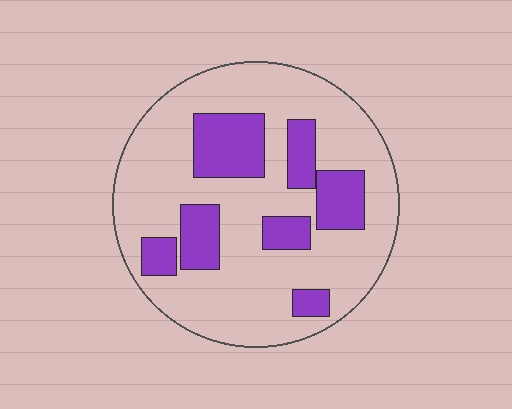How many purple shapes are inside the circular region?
7.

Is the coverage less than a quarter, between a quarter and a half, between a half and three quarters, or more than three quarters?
Between a quarter and a half.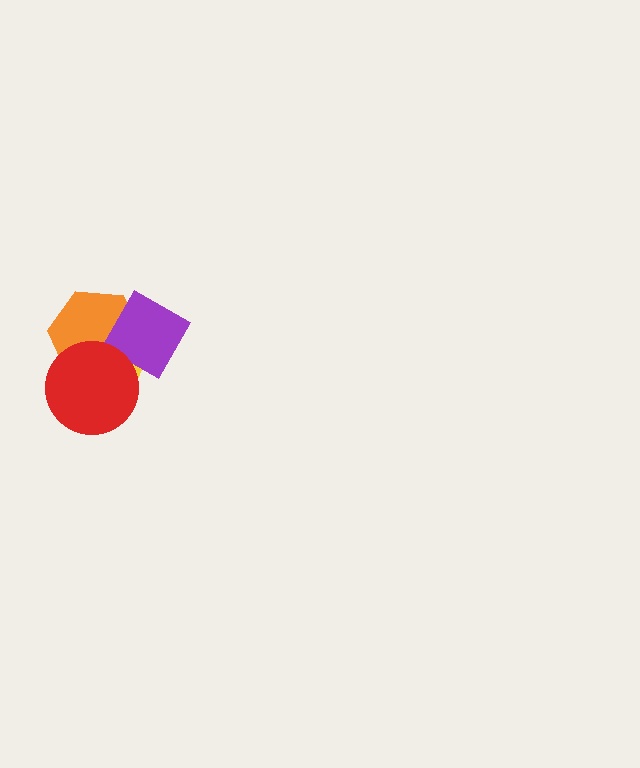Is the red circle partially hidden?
No, no other shape covers it.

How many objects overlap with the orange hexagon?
3 objects overlap with the orange hexagon.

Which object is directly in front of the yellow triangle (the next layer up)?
The orange hexagon is directly in front of the yellow triangle.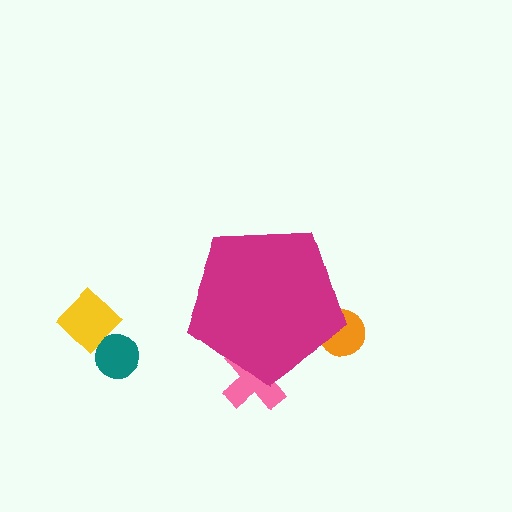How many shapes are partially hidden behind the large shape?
2 shapes are partially hidden.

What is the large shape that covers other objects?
A magenta pentagon.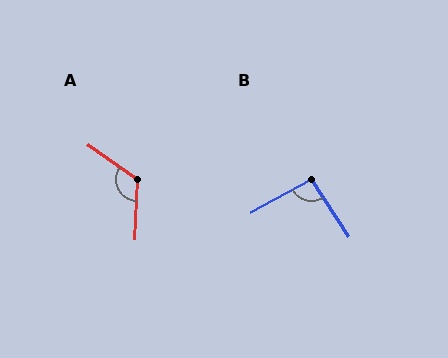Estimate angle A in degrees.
Approximately 122 degrees.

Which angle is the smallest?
B, at approximately 94 degrees.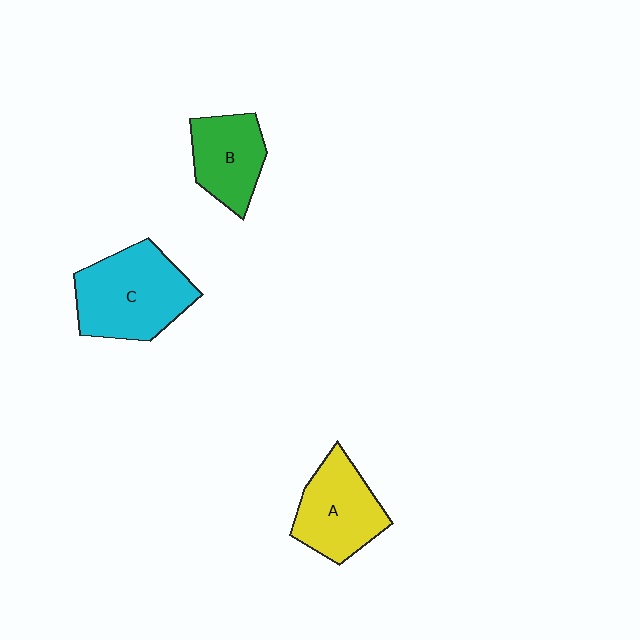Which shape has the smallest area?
Shape B (green).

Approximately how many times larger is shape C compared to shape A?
Approximately 1.3 times.